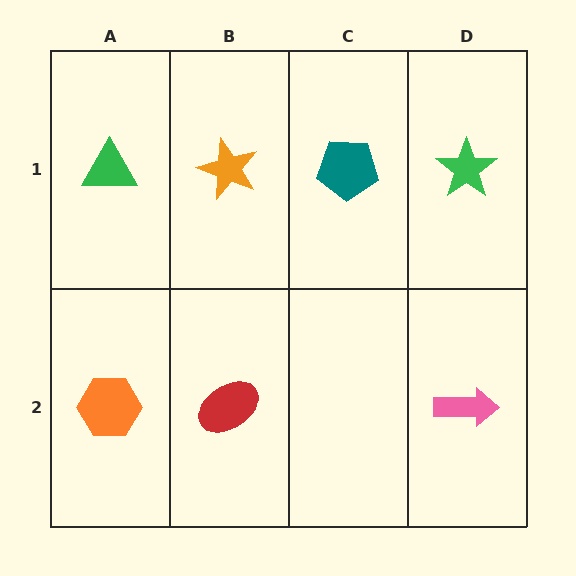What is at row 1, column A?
A green triangle.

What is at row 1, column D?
A green star.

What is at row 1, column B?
An orange star.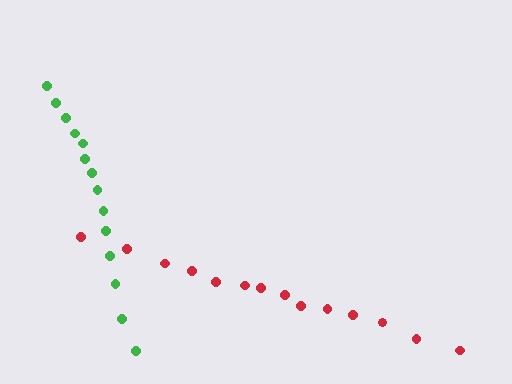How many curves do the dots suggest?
There are 2 distinct paths.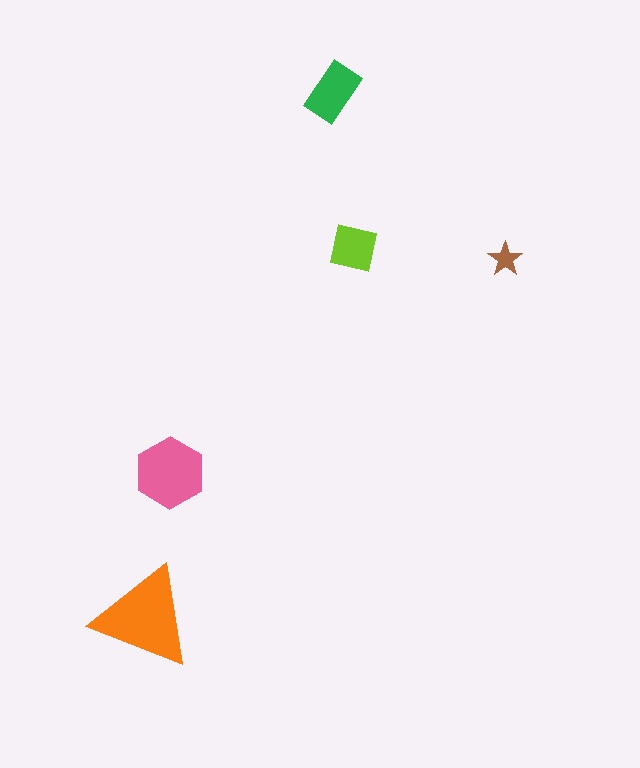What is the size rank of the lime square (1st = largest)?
4th.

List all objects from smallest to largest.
The brown star, the lime square, the green rectangle, the pink hexagon, the orange triangle.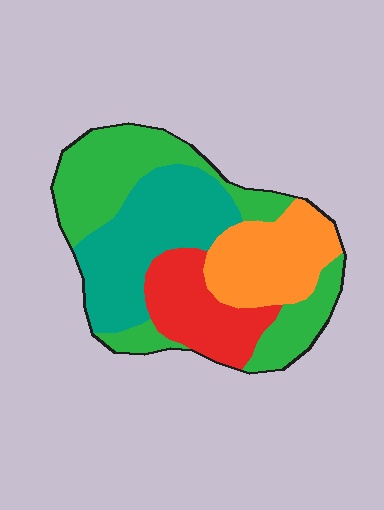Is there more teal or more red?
Teal.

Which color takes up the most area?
Green, at roughly 35%.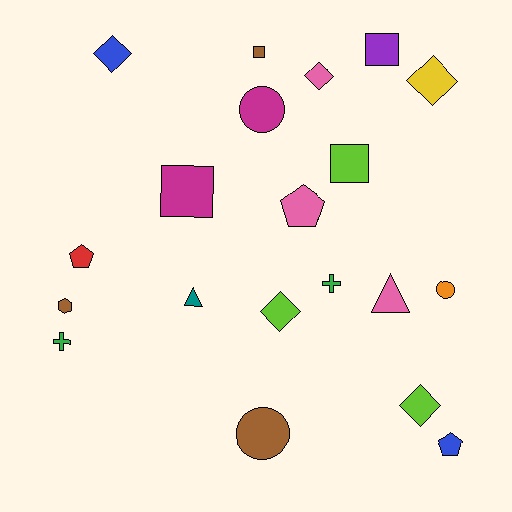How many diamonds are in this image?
There are 5 diamonds.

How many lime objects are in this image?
There are 3 lime objects.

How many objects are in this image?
There are 20 objects.